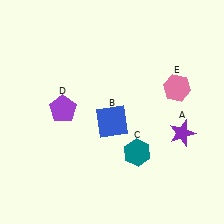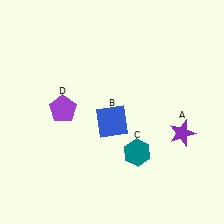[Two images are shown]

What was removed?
The pink hexagon (E) was removed in Image 2.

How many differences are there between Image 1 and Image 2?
There is 1 difference between the two images.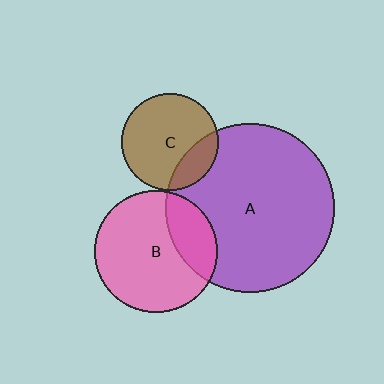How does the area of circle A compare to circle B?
Approximately 1.9 times.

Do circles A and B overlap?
Yes.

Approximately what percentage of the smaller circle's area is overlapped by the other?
Approximately 25%.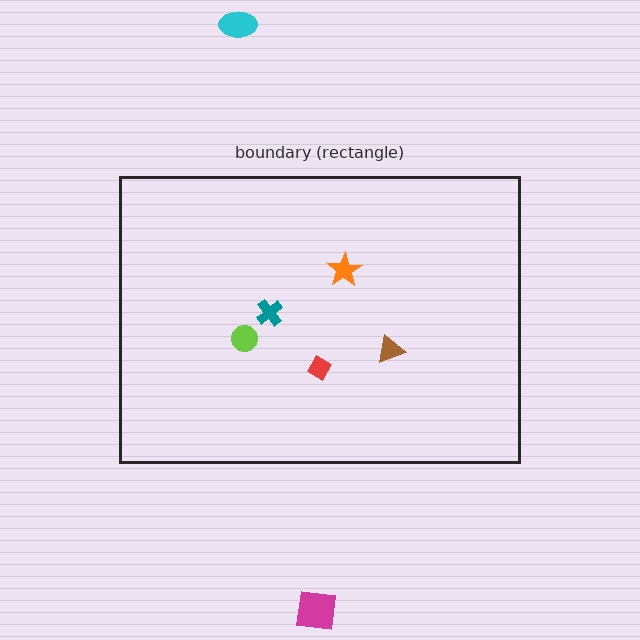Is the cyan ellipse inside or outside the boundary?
Outside.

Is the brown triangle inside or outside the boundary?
Inside.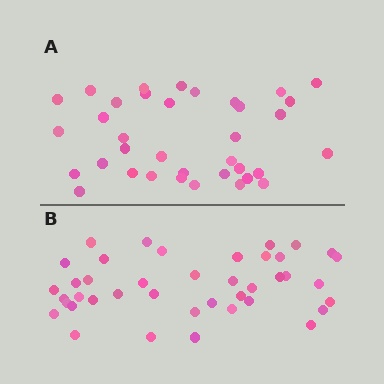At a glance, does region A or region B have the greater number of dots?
Region B (the bottom region) has more dots.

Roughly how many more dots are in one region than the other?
Region B has about 5 more dots than region A.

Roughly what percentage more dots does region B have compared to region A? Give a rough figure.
About 15% more.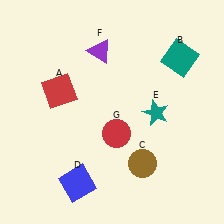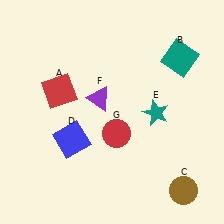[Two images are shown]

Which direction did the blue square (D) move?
The blue square (D) moved up.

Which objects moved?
The objects that moved are: the brown circle (C), the blue square (D), the purple triangle (F).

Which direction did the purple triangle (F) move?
The purple triangle (F) moved down.